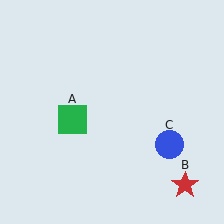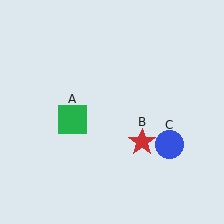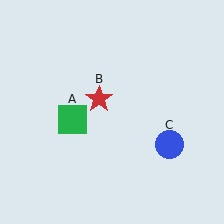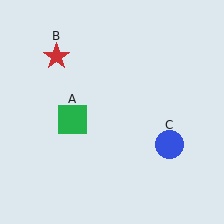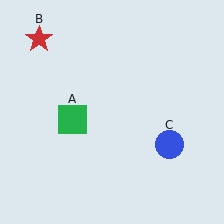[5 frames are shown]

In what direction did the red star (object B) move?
The red star (object B) moved up and to the left.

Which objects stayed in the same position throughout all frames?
Green square (object A) and blue circle (object C) remained stationary.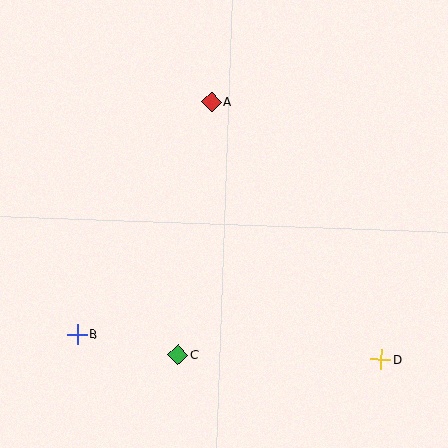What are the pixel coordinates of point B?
Point B is at (77, 334).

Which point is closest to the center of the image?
Point A at (211, 102) is closest to the center.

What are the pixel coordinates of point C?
Point C is at (178, 355).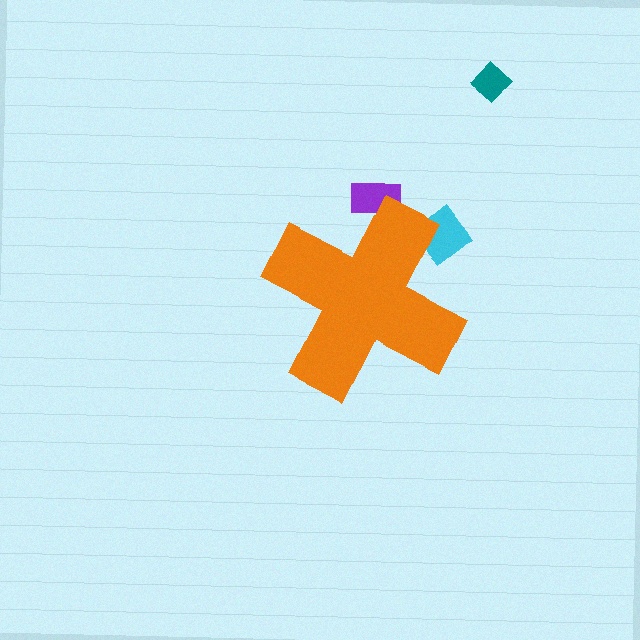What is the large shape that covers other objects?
An orange cross.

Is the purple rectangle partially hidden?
Yes, the purple rectangle is partially hidden behind the orange cross.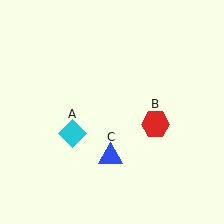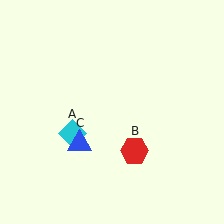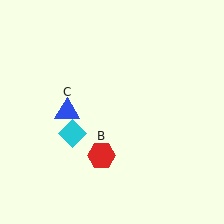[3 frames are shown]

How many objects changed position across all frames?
2 objects changed position: red hexagon (object B), blue triangle (object C).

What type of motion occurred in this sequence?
The red hexagon (object B), blue triangle (object C) rotated clockwise around the center of the scene.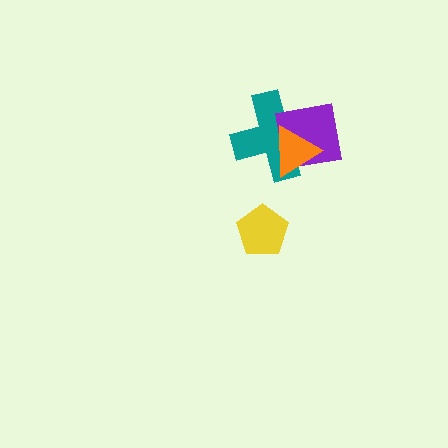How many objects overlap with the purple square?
2 objects overlap with the purple square.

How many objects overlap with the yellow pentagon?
0 objects overlap with the yellow pentagon.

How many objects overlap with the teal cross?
2 objects overlap with the teal cross.